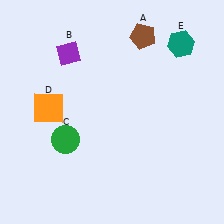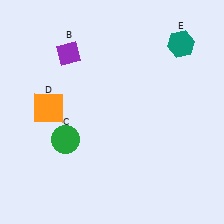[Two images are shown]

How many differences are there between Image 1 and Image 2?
There is 1 difference between the two images.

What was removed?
The brown pentagon (A) was removed in Image 2.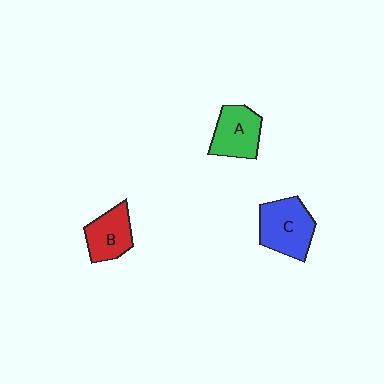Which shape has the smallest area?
Shape B (red).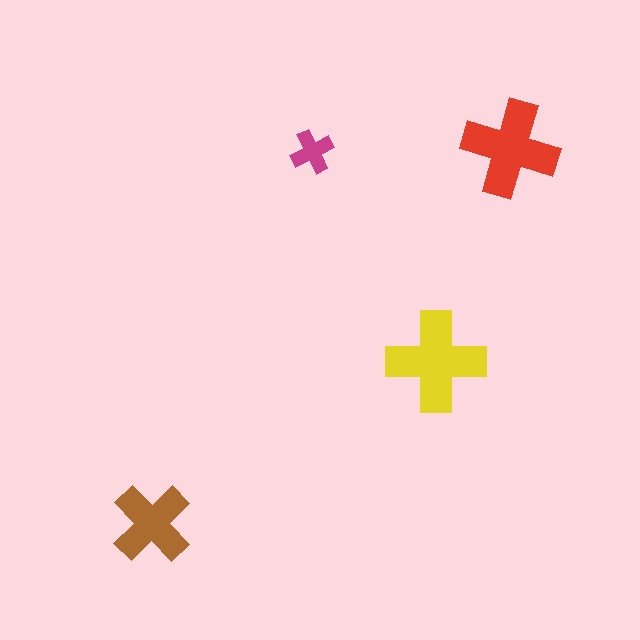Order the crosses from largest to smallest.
the yellow one, the red one, the brown one, the magenta one.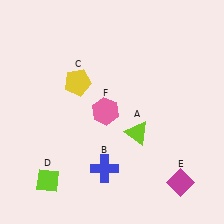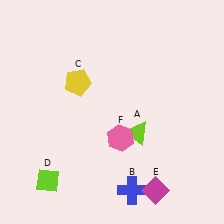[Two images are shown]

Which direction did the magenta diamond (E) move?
The magenta diamond (E) moved left.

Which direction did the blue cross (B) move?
The blue cross (B) moved right.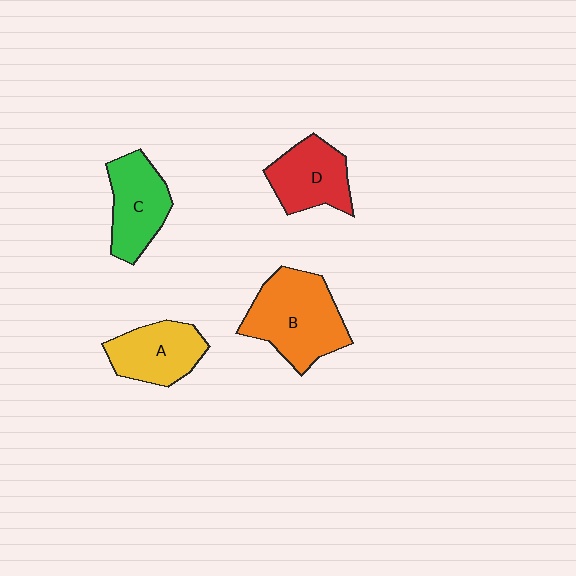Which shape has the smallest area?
Shape A (yellow).